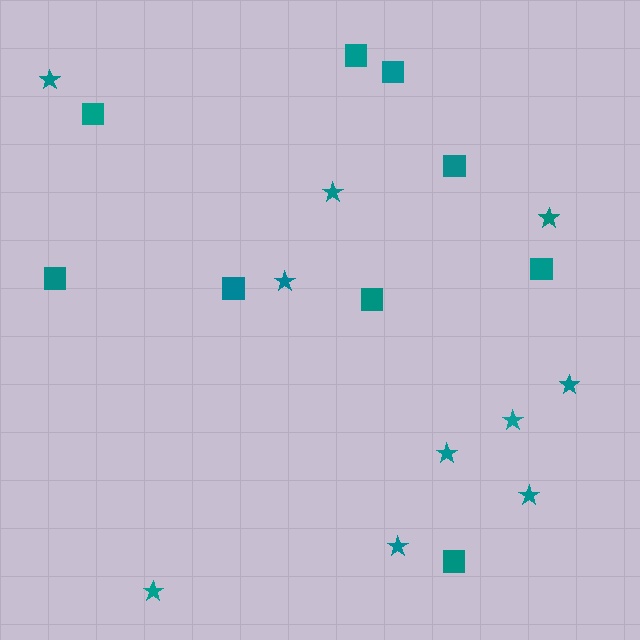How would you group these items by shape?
There are 2 groups: one group of stars (10) and one group of squares (9).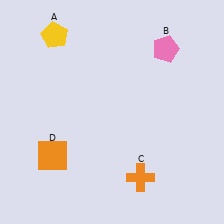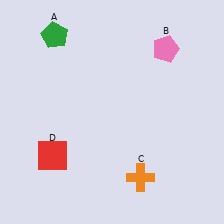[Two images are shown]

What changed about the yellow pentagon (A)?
In Image 1, A is yellow. In Image 2, it changed to green.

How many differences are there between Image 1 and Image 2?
There are 2 differences between the two images.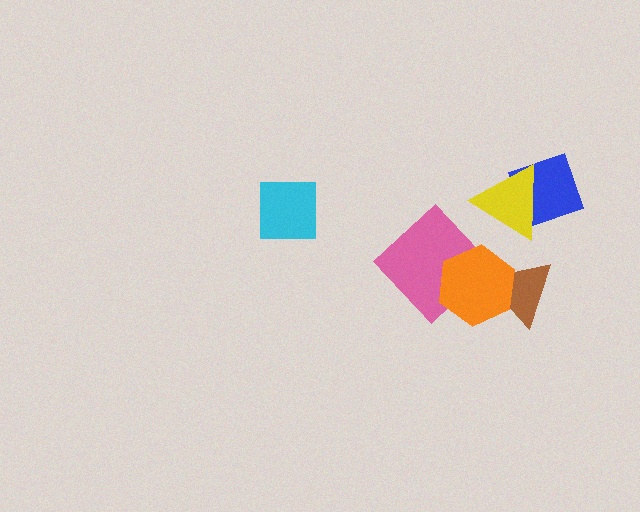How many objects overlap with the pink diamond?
1 object overlaps with the pink diamond.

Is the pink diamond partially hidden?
Yes, it is partially covered by another shape.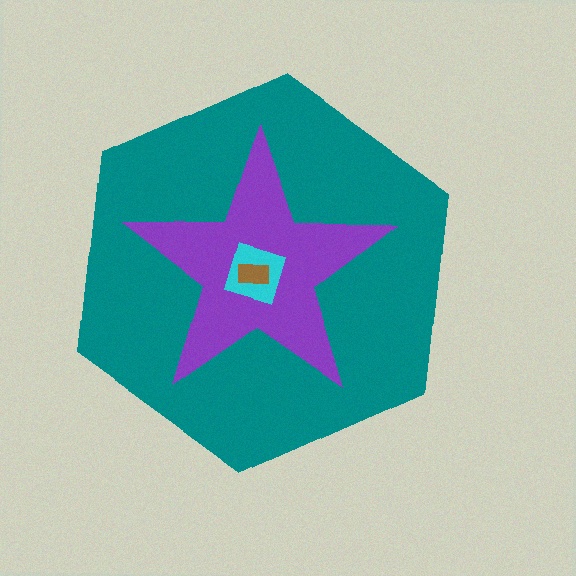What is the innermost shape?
The brown rectangle.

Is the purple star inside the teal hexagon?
Yes.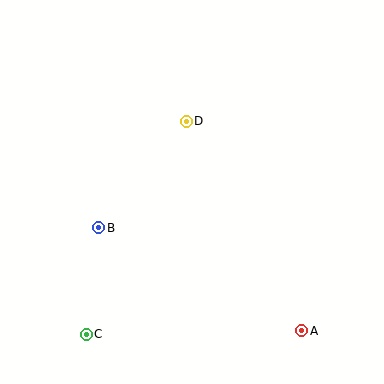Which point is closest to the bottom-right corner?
Point A is closest to the bottom-right corner.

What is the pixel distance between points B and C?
The distance between B and C is 107 pixels.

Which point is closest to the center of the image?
Point D at (186, 121) is closest to the center.